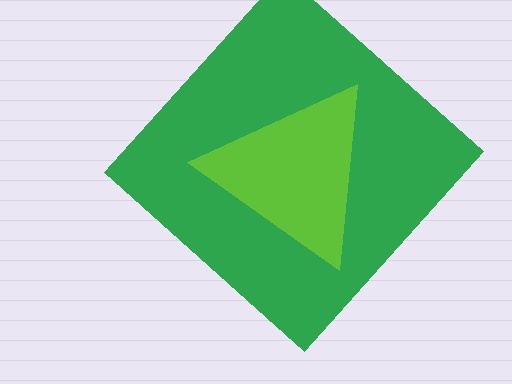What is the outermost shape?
The green diamond.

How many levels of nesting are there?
2.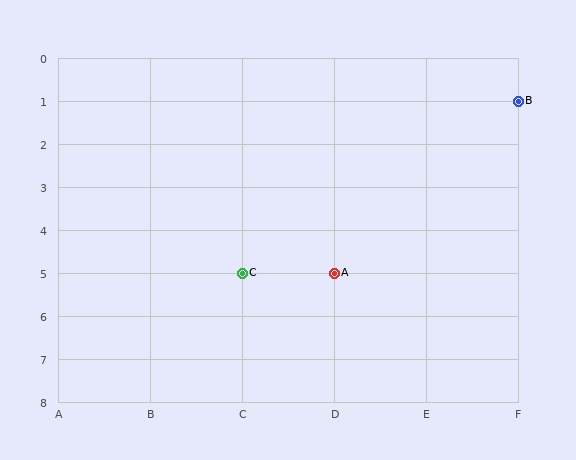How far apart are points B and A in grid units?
Points B and A are 2 columns and 4 rows apart (about 4.5 grid units diagonally).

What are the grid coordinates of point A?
Point A is at grid coordinates (D, 5).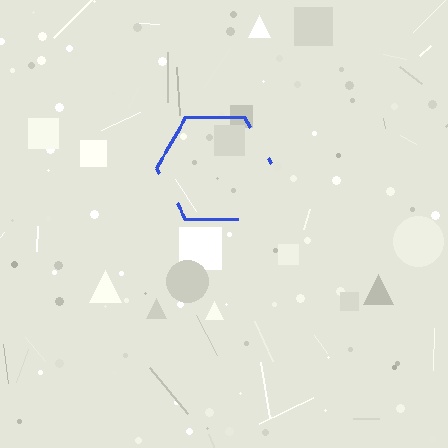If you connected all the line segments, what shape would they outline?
They would outline a hexagon.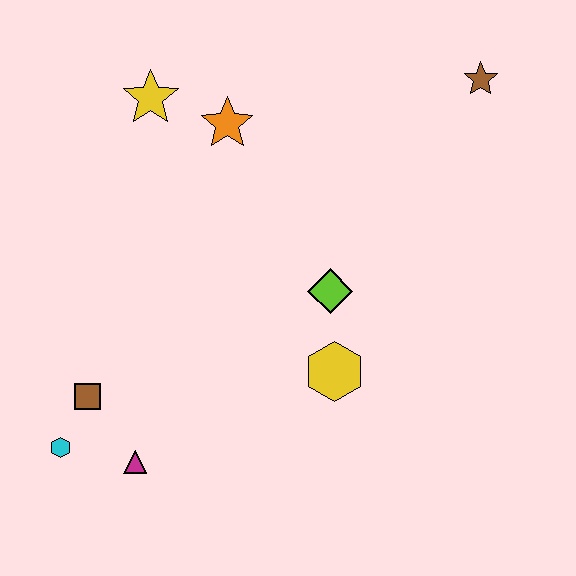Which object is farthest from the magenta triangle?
The brown star is farthest from the magenta triangle.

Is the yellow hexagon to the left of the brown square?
No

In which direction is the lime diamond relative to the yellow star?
The lime diamond is below the yellow star.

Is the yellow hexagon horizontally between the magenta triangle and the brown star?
Yes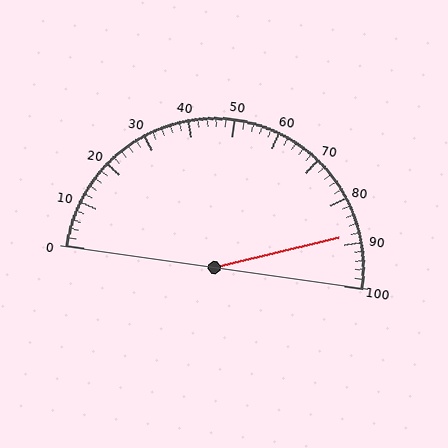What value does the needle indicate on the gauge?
The needle indicates approximately 88.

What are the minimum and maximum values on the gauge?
The gauge ranges from 0 to 100.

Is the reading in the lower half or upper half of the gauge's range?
The reading is in the upper half of the range (0 to 100).